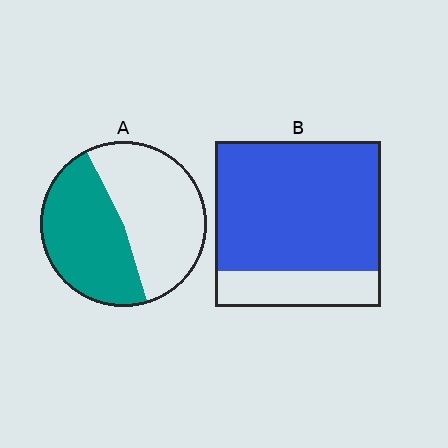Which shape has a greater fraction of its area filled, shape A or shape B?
Shape B.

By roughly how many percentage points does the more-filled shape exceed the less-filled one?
By roughly 30 percentage points (B over A).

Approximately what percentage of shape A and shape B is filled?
A is approximately 45% and B is approximately 80%.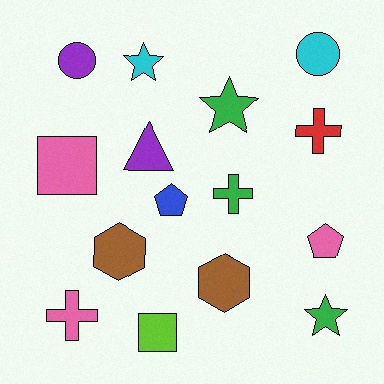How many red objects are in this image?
There is 1 red object.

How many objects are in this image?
There are 15 objects.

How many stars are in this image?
There are 3 stars.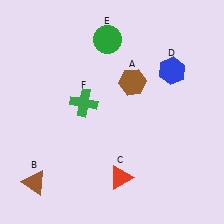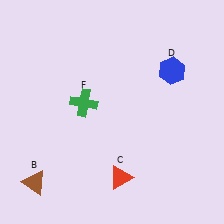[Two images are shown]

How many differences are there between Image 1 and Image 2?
There are 2 differences between the two images.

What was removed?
The green circle (E), the brown hexagon (A) were removed in Image 2.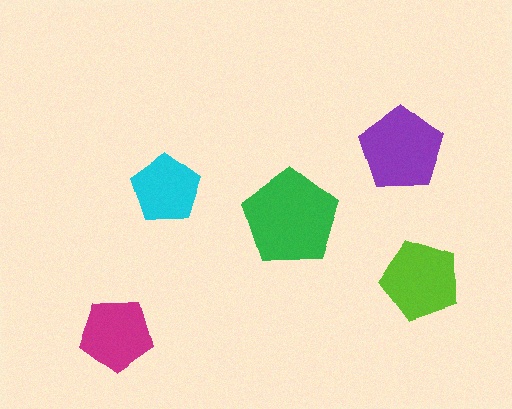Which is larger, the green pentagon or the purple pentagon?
The green one.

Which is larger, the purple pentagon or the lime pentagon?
The purple one.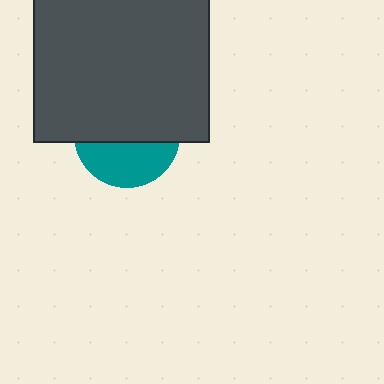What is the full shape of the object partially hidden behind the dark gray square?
The partially hidden object is a teal circle.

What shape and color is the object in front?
The object in front is a dark gray square.